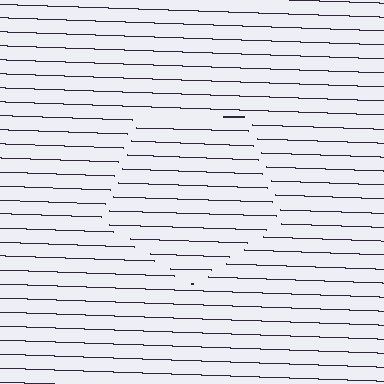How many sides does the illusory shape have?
5 sides — the line-ends trace a pentagon.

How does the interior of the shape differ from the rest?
The interior of the shape contains the same grating, shifted by half a period — the contour is defined by the phase discontinuity where line-ends from the inner and outer gratings abut.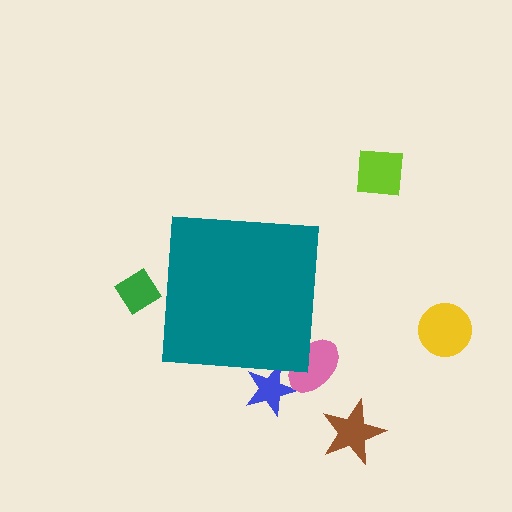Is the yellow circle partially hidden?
No, the yellow circle is fully visible.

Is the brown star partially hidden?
No, the brown star is fully visible.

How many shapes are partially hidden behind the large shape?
3 shapes are partially hidden.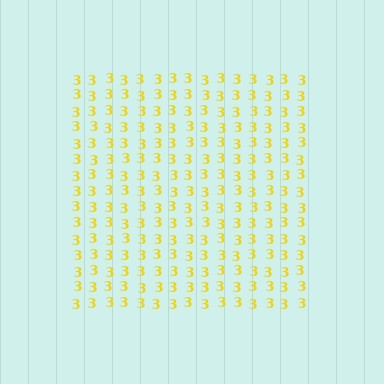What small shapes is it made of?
It is made of small digit 3's.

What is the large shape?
The large shape is a square.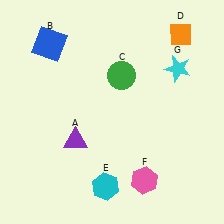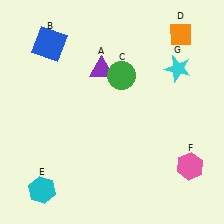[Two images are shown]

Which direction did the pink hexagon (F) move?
The pink hexagon (F) moved right.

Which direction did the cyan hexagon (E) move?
The cyan hexagon (E) moved left.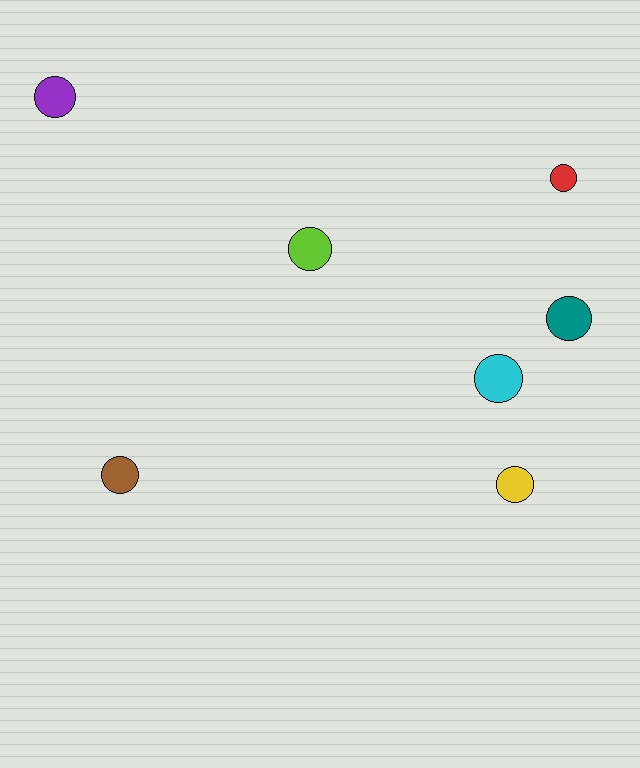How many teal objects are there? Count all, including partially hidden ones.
There is 1 teal object.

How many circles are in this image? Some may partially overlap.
There are 7 circles.